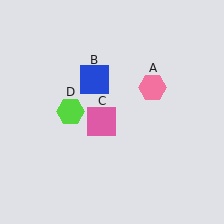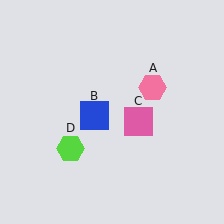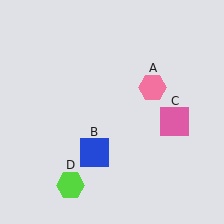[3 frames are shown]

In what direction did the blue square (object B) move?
The blue square (object B) moved down.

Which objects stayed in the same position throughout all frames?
Pink hexagon (object A) remained stationary.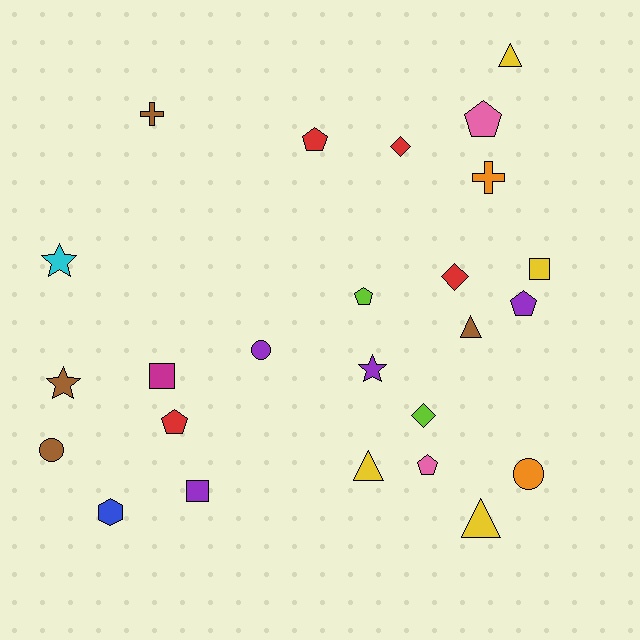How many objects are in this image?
There are 25 objects.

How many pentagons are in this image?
There are 6 pentagons.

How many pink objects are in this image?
There are 2 pink objects.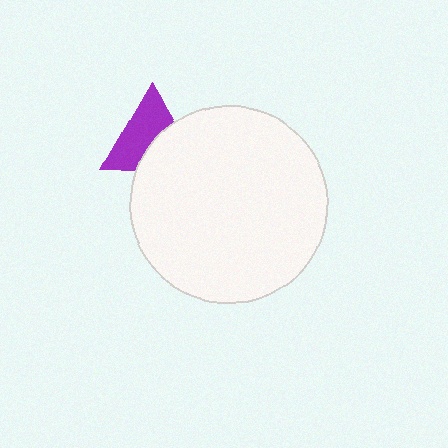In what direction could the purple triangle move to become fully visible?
The purple triangle could move toward the upper-left. That would shift it out from behind the white circle entirely.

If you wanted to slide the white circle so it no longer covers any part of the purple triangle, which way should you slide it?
Slide it toward the lower-right — that is the most direct way to separate the two shapes.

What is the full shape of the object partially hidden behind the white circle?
The partially hidden object is a purple triangle.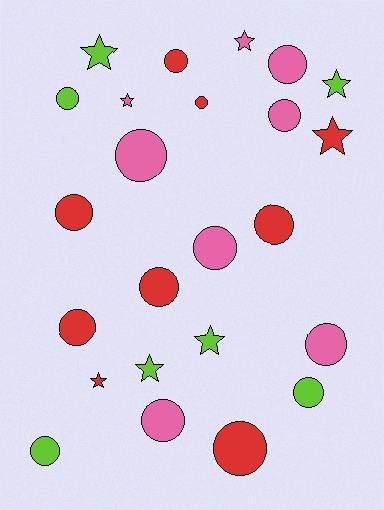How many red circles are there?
There are 7 red circles.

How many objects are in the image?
There are 24 objects.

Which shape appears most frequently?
Circle, with 16 objects.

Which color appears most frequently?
Red, with 9 objects.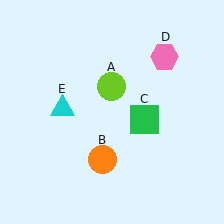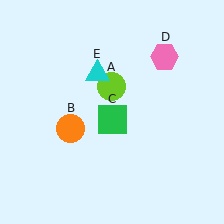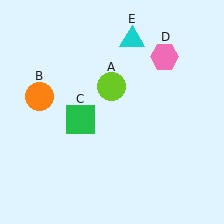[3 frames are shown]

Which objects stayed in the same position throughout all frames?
Lime circle (object A) and pink hexagon (object D) remained stationary.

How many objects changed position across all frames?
3 objects changed position: orange circle (object B), green square (object C), cyan triangle (object E).